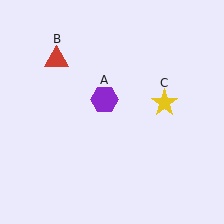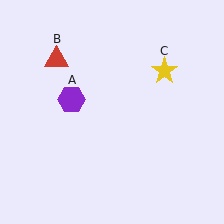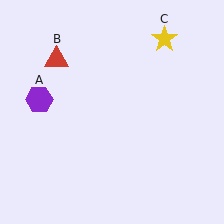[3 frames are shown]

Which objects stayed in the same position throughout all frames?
Red triangle (object B) remained stationary.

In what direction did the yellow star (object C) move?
The yellow star (object C) moved up.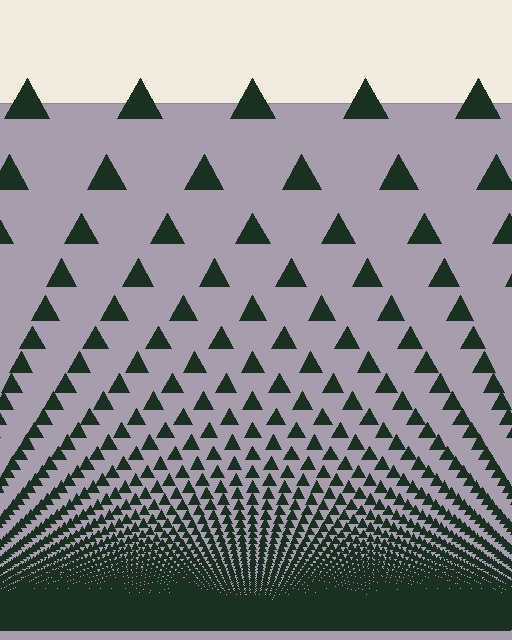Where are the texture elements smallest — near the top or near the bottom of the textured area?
Near the bottom.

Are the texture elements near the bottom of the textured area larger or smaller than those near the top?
Smaller. The gradient is inverted — elements near the bottom are smaller and denser.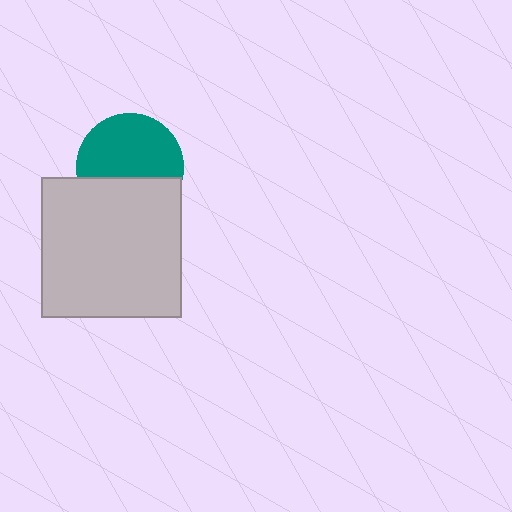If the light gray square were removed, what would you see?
You would see the complete teal circle.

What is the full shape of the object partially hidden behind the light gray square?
The partially hidden object is a teal circle.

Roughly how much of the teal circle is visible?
About half of it is visible (roughly 62%).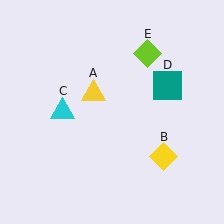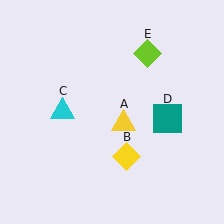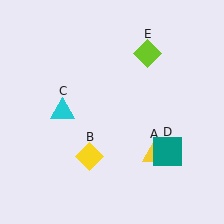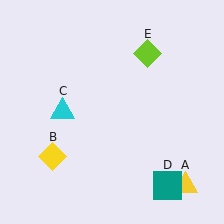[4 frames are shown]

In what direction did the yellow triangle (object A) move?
The yellow triangle (object A) moved down and to the right.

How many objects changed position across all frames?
3 objects changed position: yellow triangle (object A), yellow diamond (object B), teal square (object D).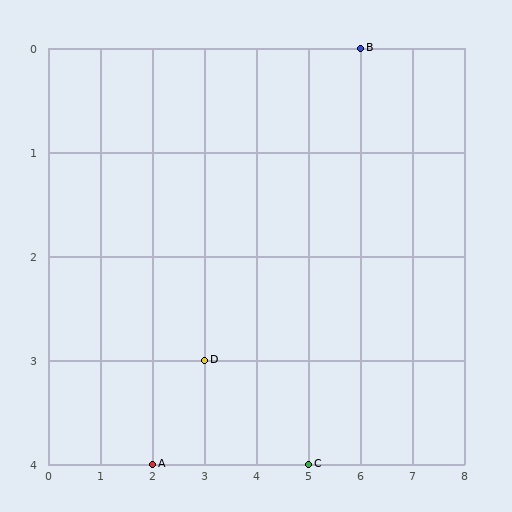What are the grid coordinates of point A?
Point A is at grid coordinates (2, 4).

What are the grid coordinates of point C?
Point C is at grid coordinates (5, 4).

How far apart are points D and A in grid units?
Points D and A are 1 column and 1 row apart (about 1.4 grid units diagonally).